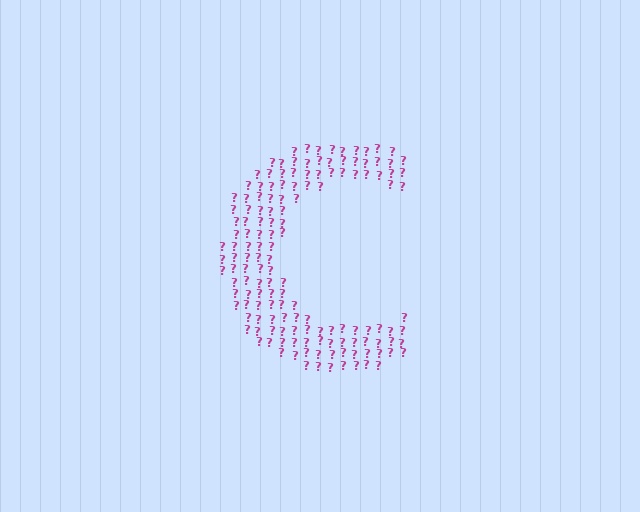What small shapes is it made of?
It is made of small question marks.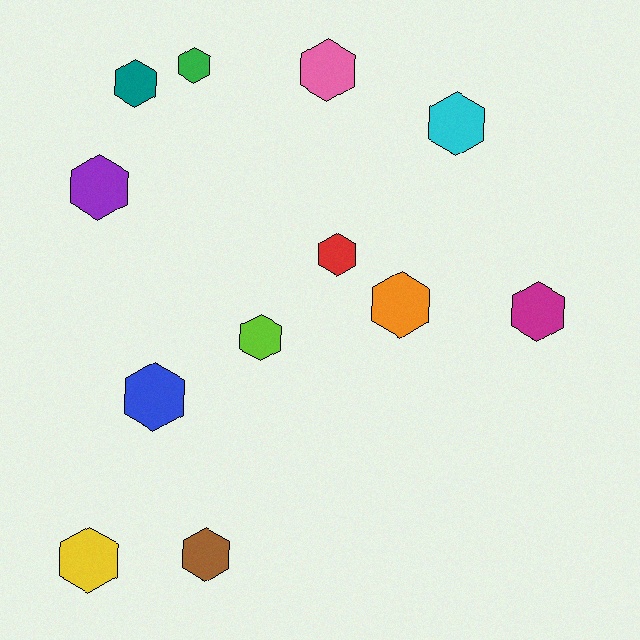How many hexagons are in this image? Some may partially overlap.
There are 12 hexagons.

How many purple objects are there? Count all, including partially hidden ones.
There is 1 purple object.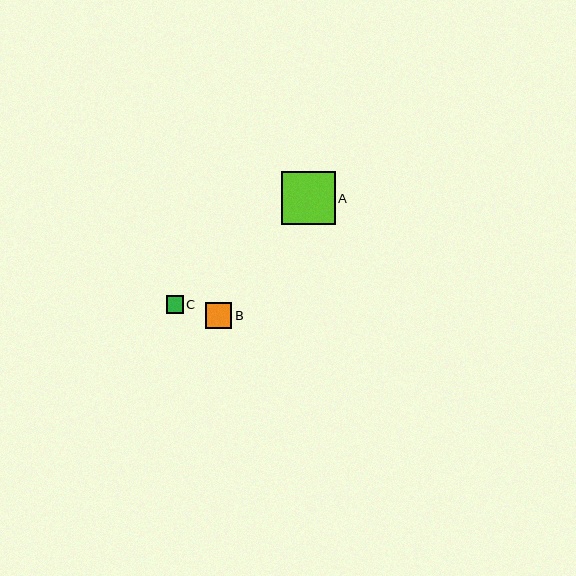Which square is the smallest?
Square C is the smallest with a size of approximately 17 pixels.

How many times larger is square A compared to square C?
Square A is approximately 3.1 times the size of square C.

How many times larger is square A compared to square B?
Square A is approximately 2.1 times the size of square B.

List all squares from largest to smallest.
From largest to smallest: A, B, C.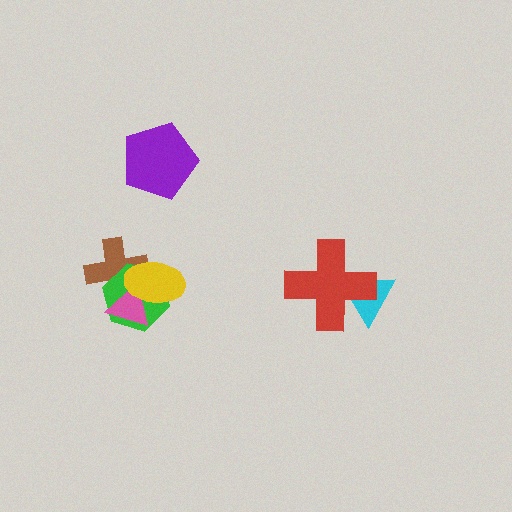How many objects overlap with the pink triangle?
3 objects overlap with the pink triangle.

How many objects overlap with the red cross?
1 object overlaps with the red cross.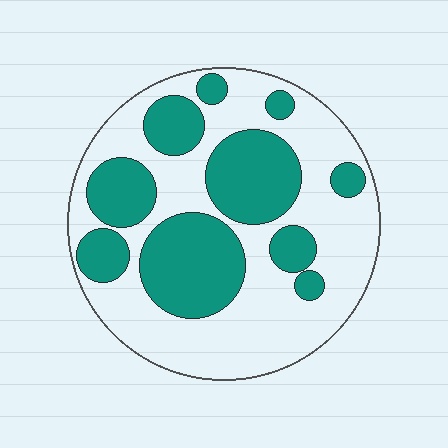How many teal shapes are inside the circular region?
10.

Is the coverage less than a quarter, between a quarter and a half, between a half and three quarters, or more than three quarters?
Between a quarter and a half.